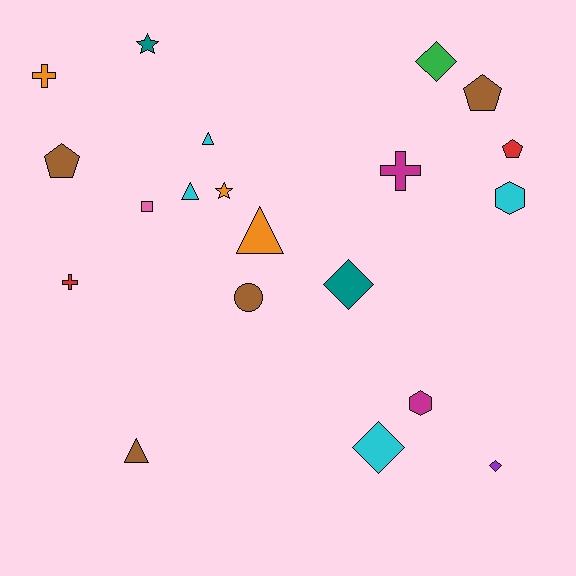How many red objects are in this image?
There are 2 red objects.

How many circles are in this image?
There is 1 circle.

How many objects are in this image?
There are 20 objects.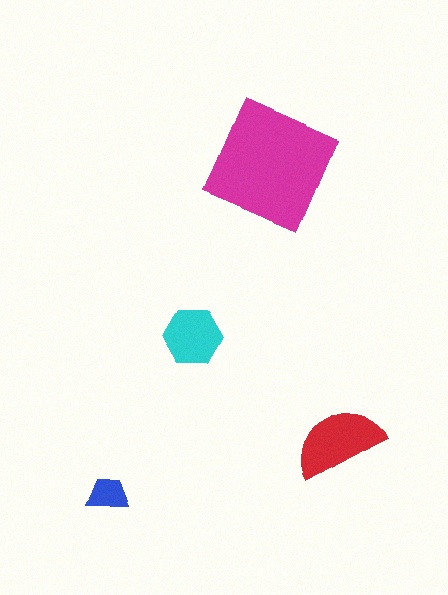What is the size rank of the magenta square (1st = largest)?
1st.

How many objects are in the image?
There are 4 objects in the image.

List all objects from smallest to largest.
The blue trapezoid, the cyan hexagon, the red semicircle, the magenta square.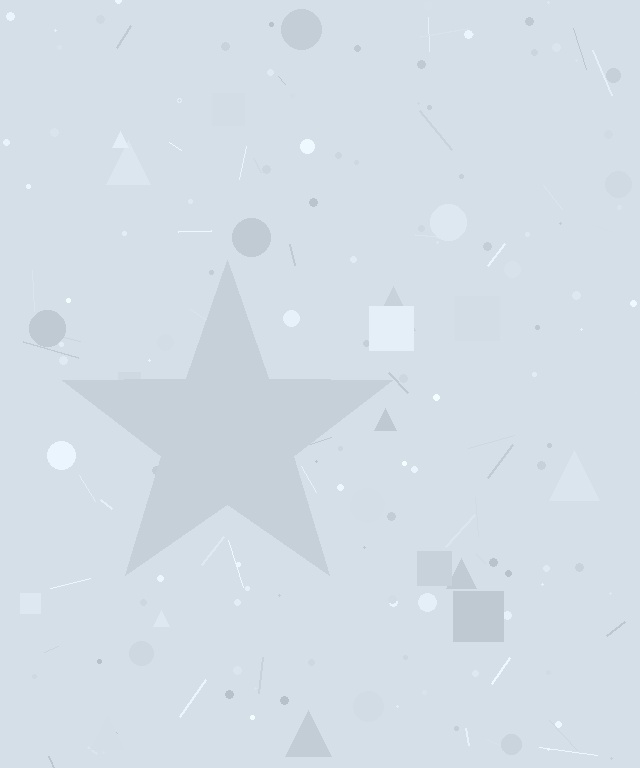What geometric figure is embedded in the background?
A star is embedded in the background.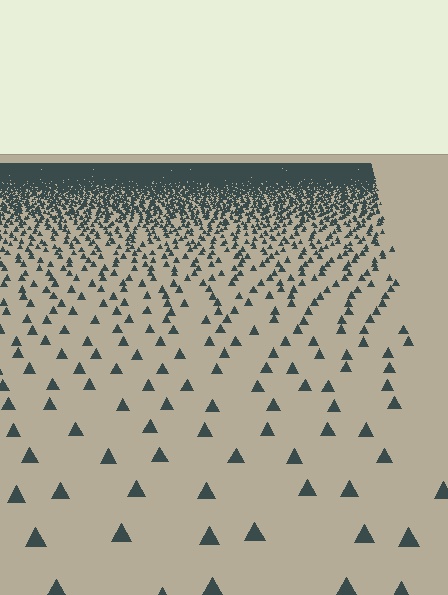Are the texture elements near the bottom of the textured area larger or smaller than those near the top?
Larger. Near the bottom, elements are closer to the viewer and appear at a bigger on-screen size.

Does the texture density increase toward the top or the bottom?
Density increases toward the top.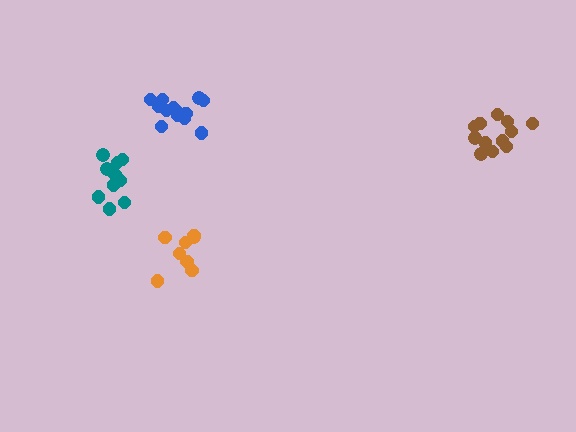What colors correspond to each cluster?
The clusters are colored: orange, teal, brown, blue.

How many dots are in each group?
Group 1: 8 dots, Group 2: 10 dots, Group 3: 12 dots, Group 4: 13 dots (43 total).